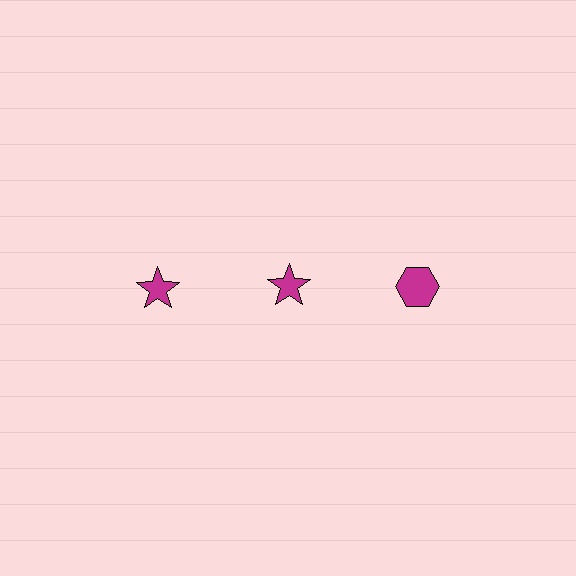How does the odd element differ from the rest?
It has a different shape: hexagon instead of star.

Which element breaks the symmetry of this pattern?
The magenta hexagon in the top row, center column breaks the symmetry. All other shapes are magenta stars.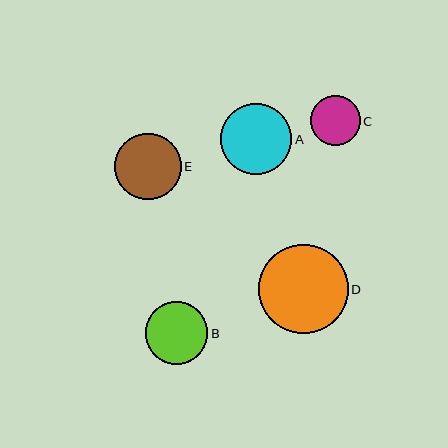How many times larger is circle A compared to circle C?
Circle A is approximately 1.4 times the size of circle C.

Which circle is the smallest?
Circle C is the smallest with a size of approximately 49 pixels.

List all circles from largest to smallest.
From largest to smallest: D, A, E, B, C.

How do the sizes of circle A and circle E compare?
Circle A and circle E are approximately the same size.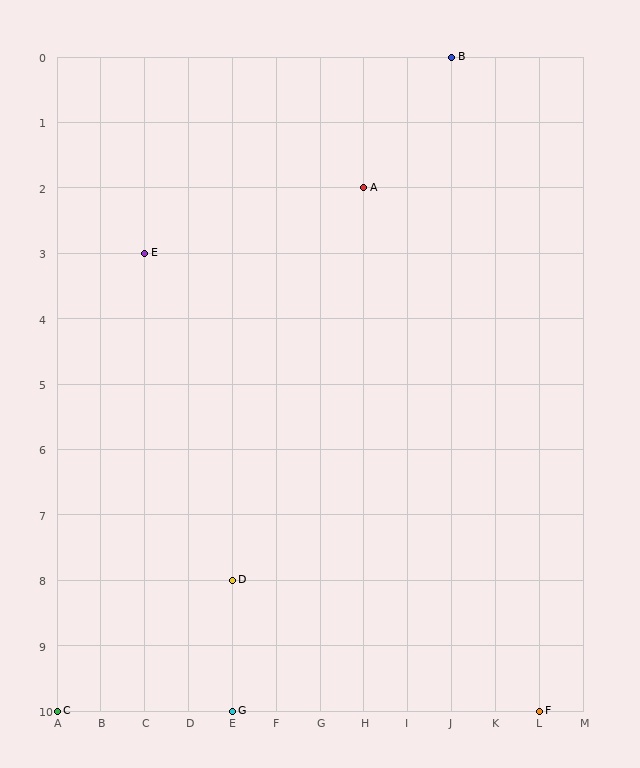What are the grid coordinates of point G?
Point G is at grid coordinates (E, 10).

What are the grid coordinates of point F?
Point F is at grid coordinates (L, 10).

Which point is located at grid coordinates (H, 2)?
Point A is at (H, 2).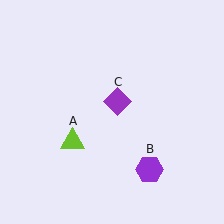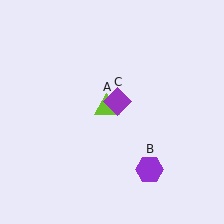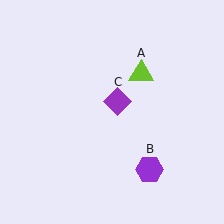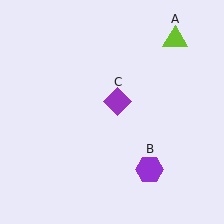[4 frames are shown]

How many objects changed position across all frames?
1 object changed position: lime triangle (object A).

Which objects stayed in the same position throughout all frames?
Purple hexagon (object B) and purple diamond (object C) remained stationary.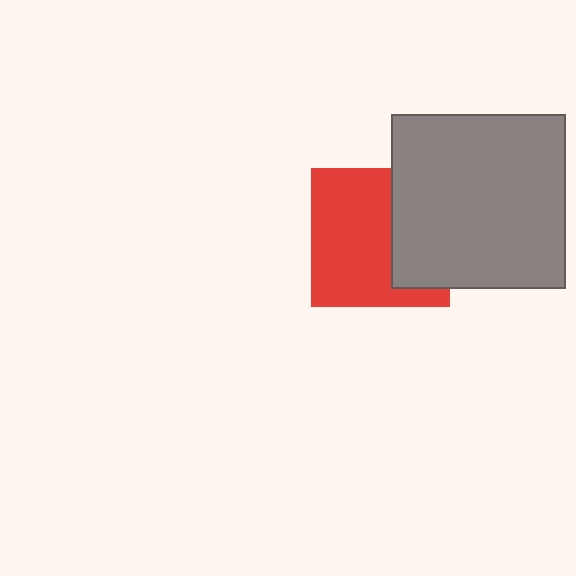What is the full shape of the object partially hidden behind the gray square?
The partially hidden object is a red square.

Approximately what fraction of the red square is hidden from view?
Roughly 37% of the red square is hidden behind the gray square.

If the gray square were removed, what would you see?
You would see the complete red square.